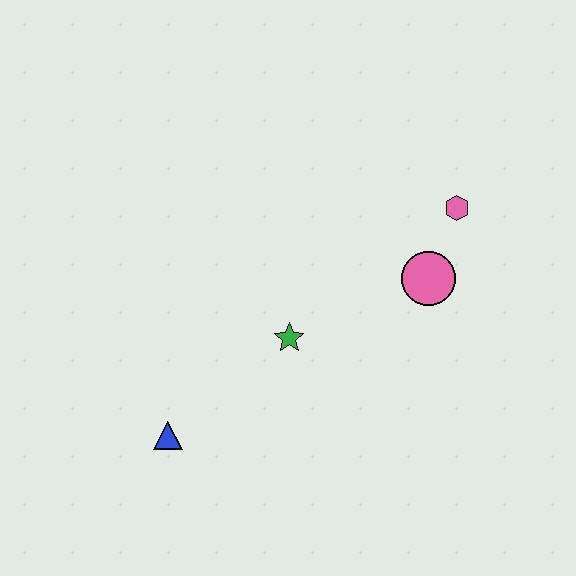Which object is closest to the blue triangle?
The green star is closest to the blue triangle.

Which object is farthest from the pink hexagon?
The blue triangle is farthest from the pink hexagon.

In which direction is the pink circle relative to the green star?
The pink circle is to the right of the green star.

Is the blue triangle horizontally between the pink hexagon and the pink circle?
No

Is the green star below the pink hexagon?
Yes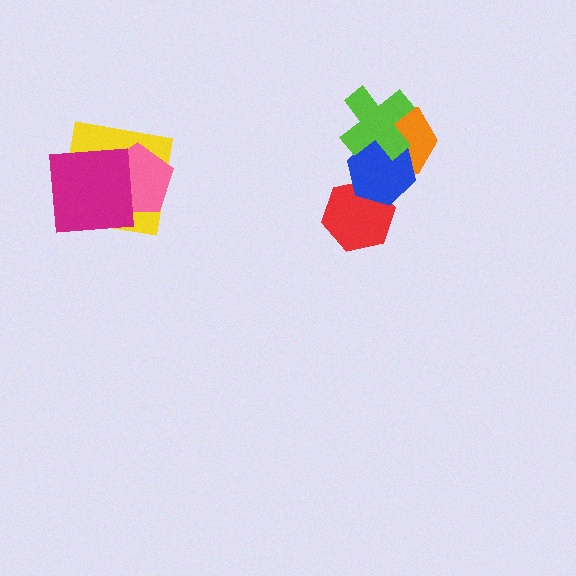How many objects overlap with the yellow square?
2 objects overlap with the yellow square.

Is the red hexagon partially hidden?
Yes, it is partially covered by another shape.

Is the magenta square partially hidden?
No, no other shape covers it.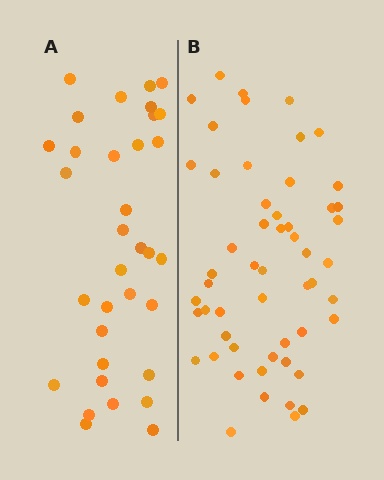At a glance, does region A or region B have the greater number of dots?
Region B (the right region) has more dots.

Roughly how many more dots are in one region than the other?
Region B has approximately 20 more dots than region A.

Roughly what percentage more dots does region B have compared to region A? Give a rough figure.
About 60% more.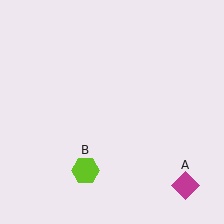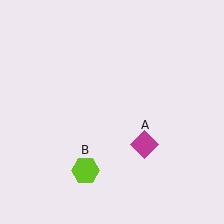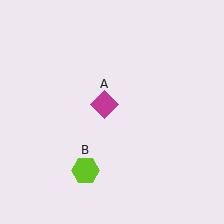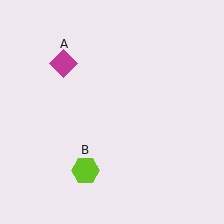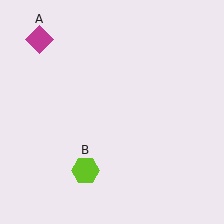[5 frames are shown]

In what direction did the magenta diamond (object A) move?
The magenta diamond (object A) moved up and to the left.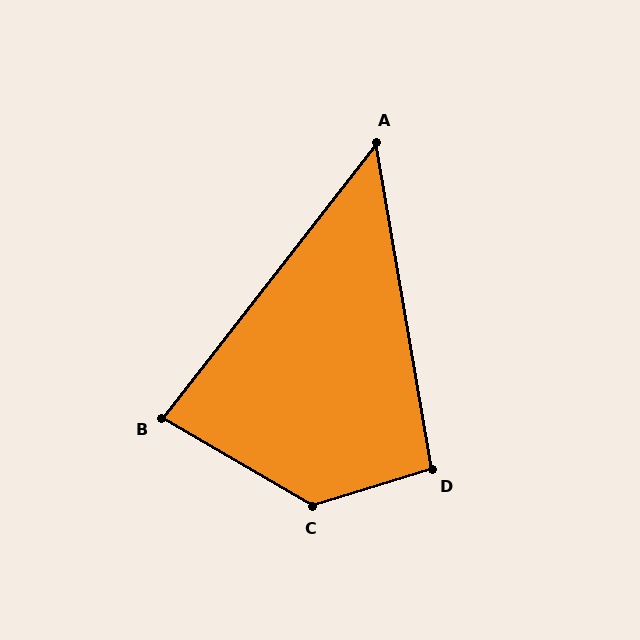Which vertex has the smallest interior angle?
A, at approximately 48 degrees.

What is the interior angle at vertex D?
Approximately 98 degrees (obtuse).